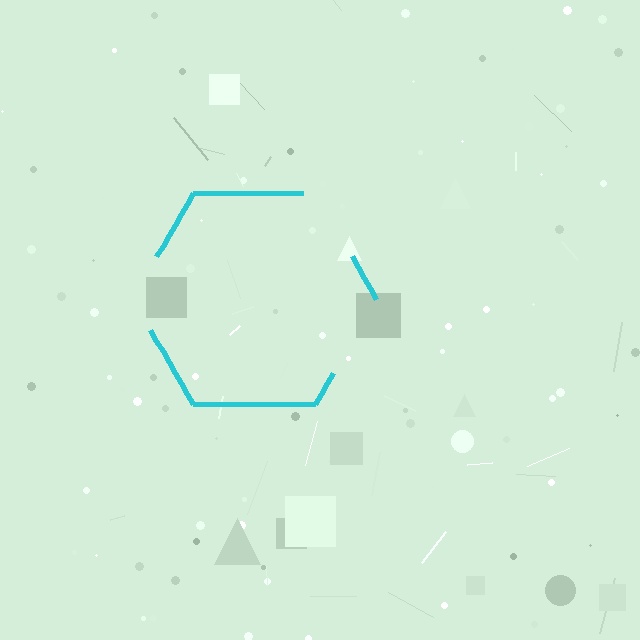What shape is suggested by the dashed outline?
The dashed outline suggests a hexagon.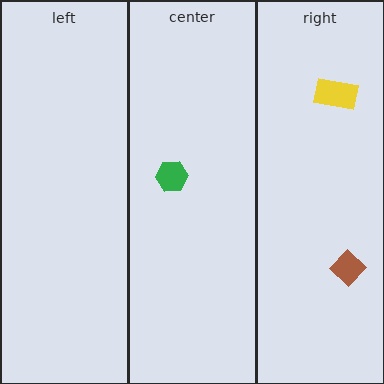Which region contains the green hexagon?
The center region.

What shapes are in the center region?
The green hexagon.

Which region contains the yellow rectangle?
The right region.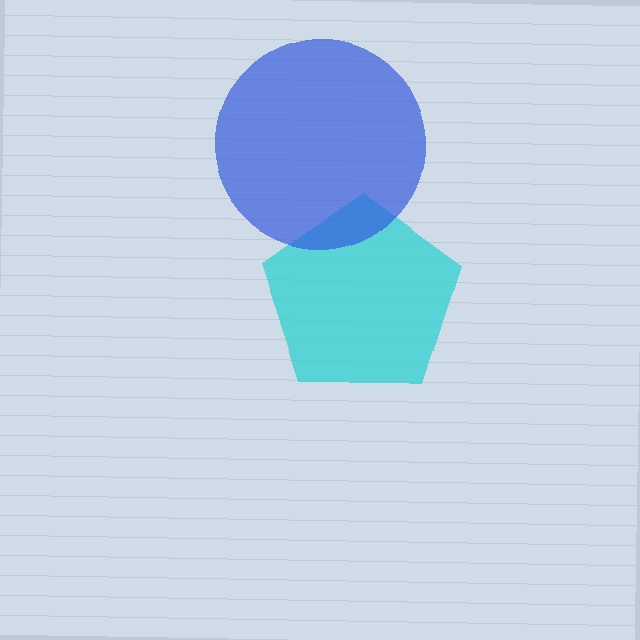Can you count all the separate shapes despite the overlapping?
Yes, there are 2 separate shapes.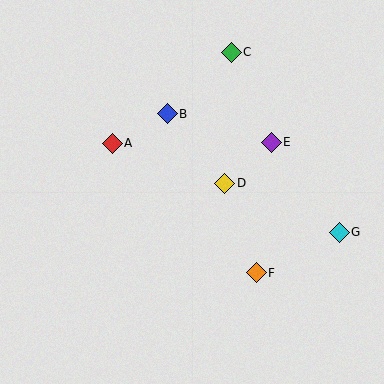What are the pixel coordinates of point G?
Point G is at (339, 233).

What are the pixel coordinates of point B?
Point B is at (167, 114).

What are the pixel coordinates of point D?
Point D is at (225, 183).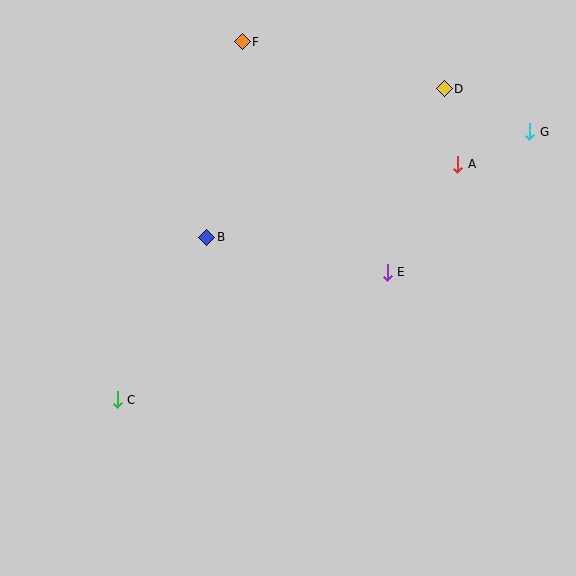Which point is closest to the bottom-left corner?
Point C is closest to the bottom-left corner.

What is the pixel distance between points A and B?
The distance between A and B is 261 pixels.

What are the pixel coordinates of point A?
Point A is at (458, 164).